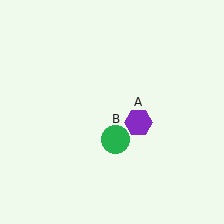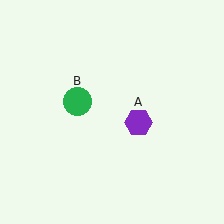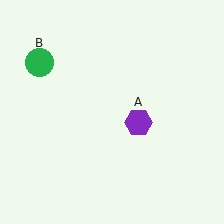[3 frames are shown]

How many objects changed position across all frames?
1 object changed position: green circle (object B).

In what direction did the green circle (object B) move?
The green circle (object B) moved up and to the left.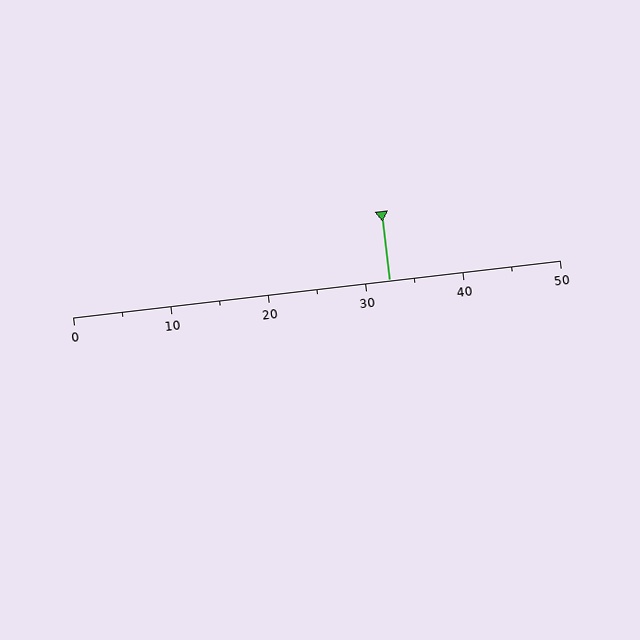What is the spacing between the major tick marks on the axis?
The major ticks are spaced 10 apart.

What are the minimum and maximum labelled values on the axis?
The axis runs from 0 to 50.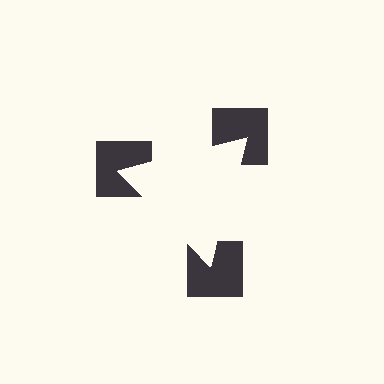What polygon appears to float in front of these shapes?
An illusory triangle — its edges are inferred from the aligned wedge cuts in the notched squares, not physically drawn.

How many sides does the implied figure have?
3 sides.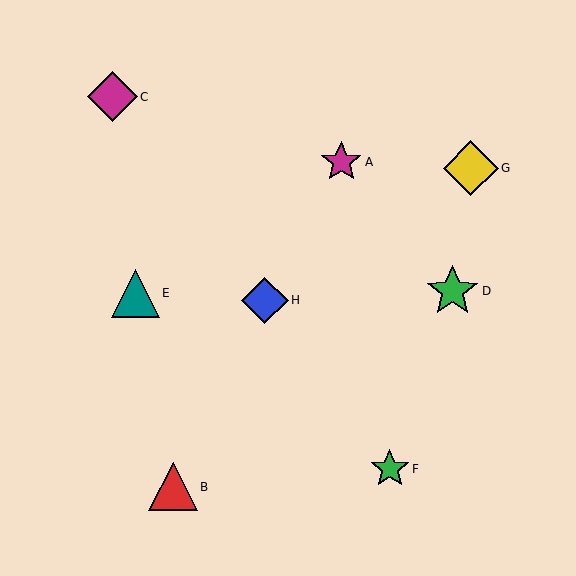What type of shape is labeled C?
Shape C is a magenta diamond.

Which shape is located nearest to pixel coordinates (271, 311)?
The blue diamond (labeled H) at (265, 300) is nearest to that location.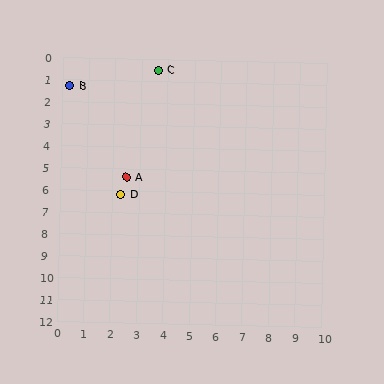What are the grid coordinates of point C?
Point C is at approximately (3.6, 0.5).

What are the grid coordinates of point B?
Point B is at approximately (0.3, 1.3).